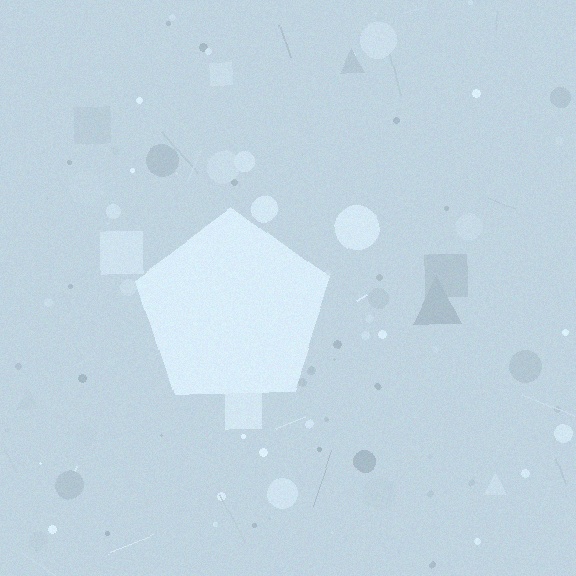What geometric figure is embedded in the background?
A pentagon is embedded in the background.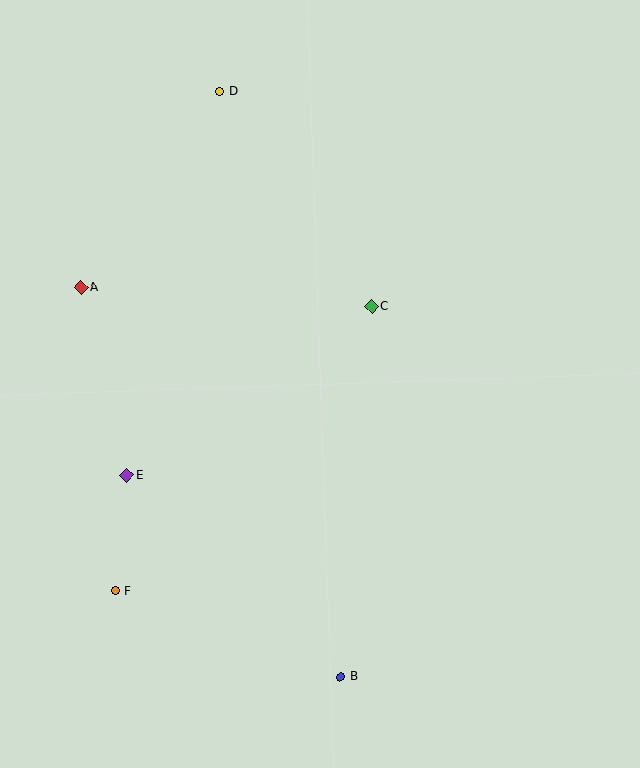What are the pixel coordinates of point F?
Point F is at (115, 591).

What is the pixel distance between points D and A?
The distance between D and A is 240 pixels.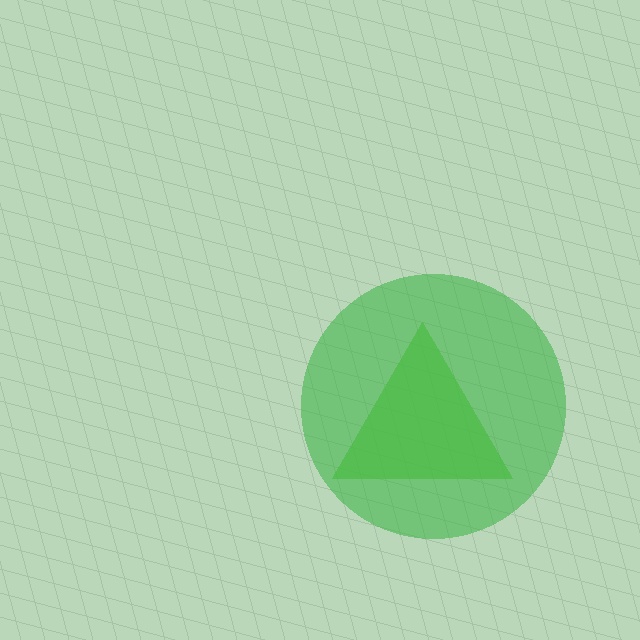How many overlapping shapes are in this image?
There are 2 overlapping shapes in the image.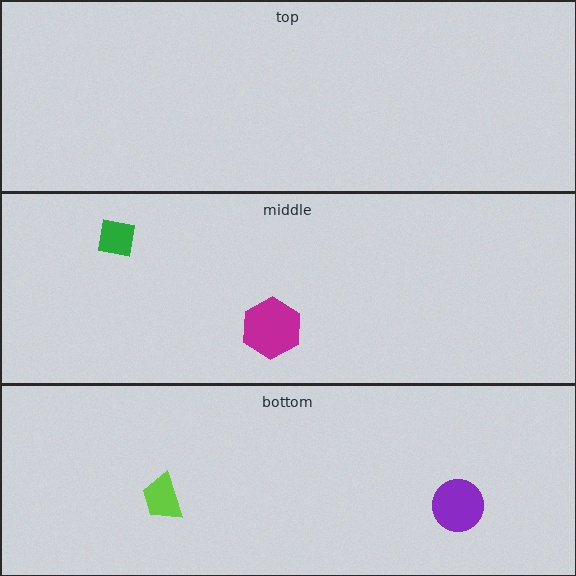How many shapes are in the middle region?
2.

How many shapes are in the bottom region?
2.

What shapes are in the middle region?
The magenta hexagon, the green square.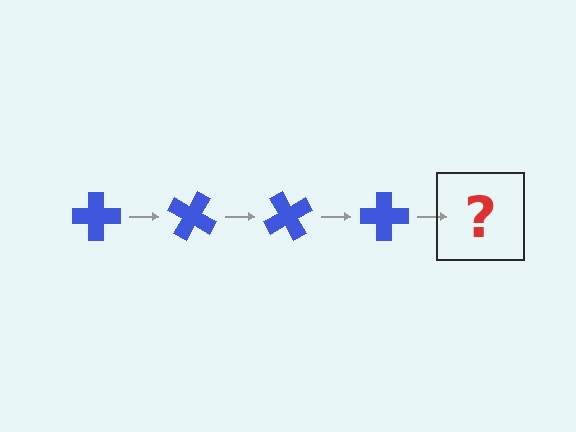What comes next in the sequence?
The next element should be a blue cross rotated 120 degrees.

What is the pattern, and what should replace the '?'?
The pattern is that the cross rotates 30 degrees each step. The '?' should be a blue cross rotated 120 degrees.